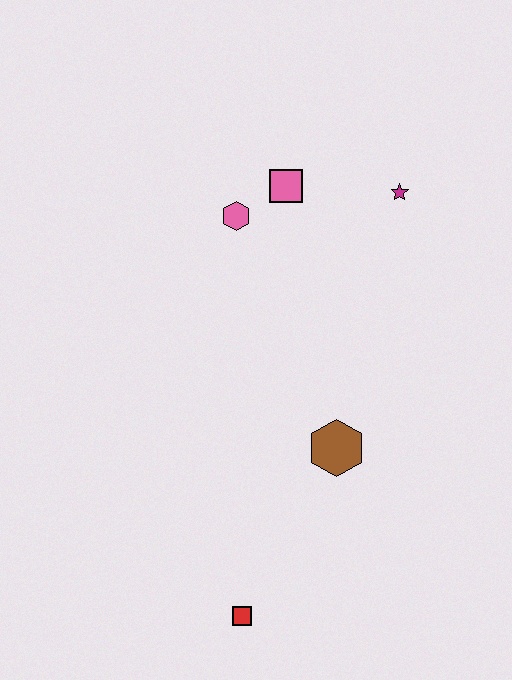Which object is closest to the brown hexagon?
The red square is closest to the brown hexagon.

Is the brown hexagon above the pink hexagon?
No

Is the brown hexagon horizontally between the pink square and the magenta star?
Yes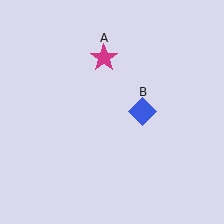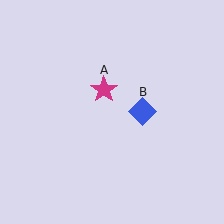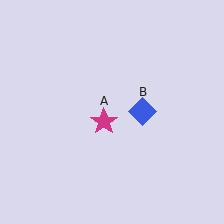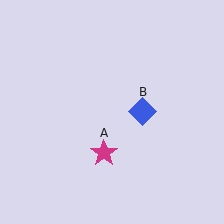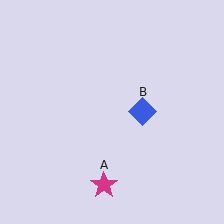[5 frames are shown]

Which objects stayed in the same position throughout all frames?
Blue diamond (object B) remained stationary.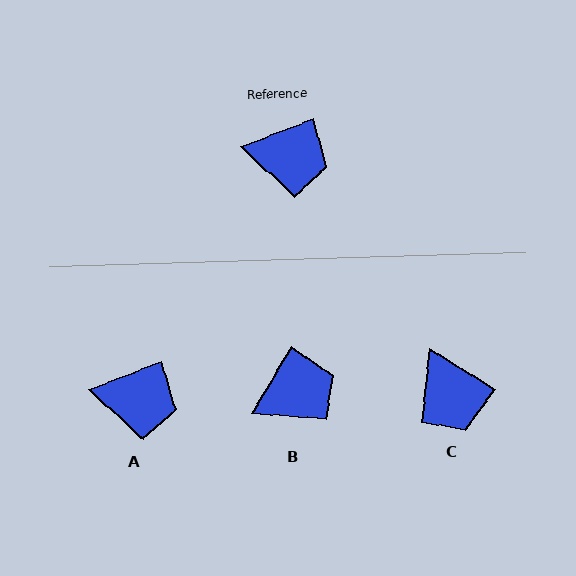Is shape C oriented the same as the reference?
No, it is off by about 53 degrees.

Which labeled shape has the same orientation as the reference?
A.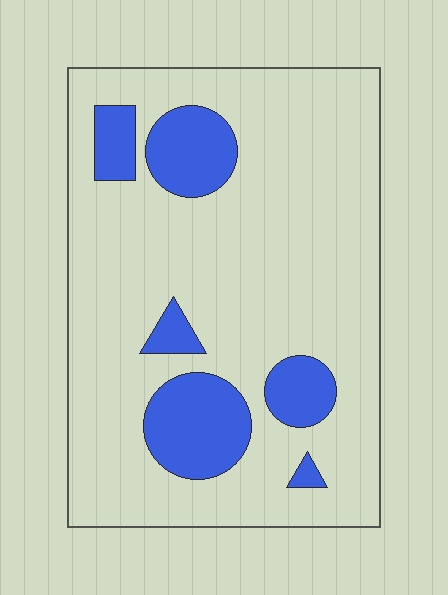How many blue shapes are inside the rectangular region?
6.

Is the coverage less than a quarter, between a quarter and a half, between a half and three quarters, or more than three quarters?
Less than a quarter.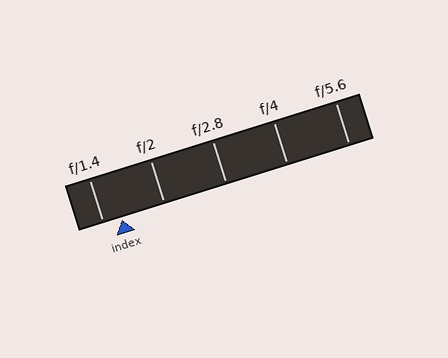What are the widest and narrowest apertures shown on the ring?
The widest aperture shown is f/1.4 and the narrowest is f/5.6.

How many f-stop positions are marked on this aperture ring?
There are 5 f-stop positions marked.